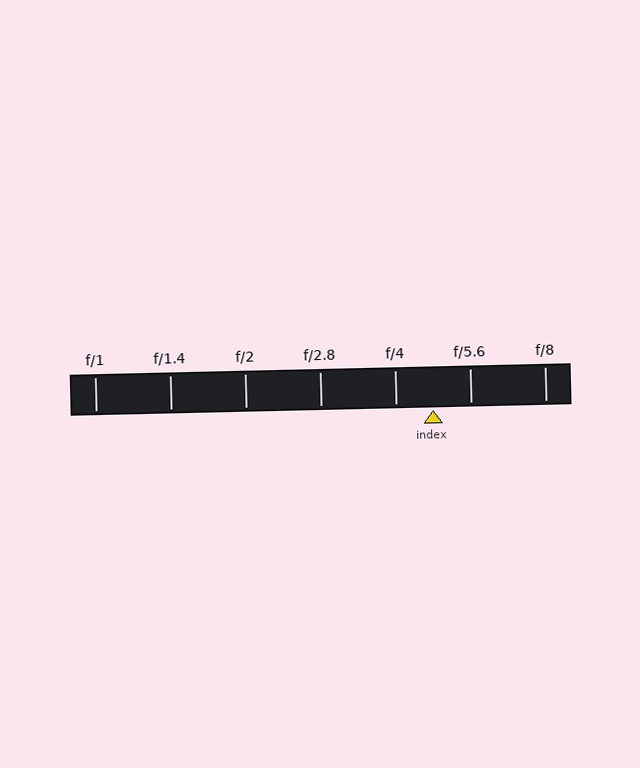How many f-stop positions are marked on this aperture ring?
There are 7 f-stop positions marked.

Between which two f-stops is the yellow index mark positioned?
The index mark is between f/4 and f/5.6.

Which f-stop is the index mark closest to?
The index mark is closest to f/5.6.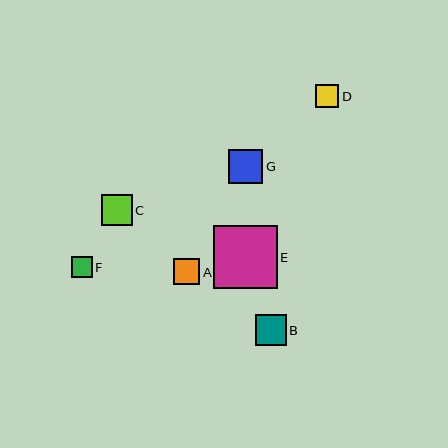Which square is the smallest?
Square F is the smallest with a size of approximately 21 pixels.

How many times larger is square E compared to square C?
Square E is approximately 2.1 times the size of square C.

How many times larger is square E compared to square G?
Square E is approximately 1.9 times the size of square G.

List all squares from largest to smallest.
From largest to smallest: E, G, B, C, A, D, F.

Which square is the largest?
Square E is the largest with a size of approximately 64 pixels.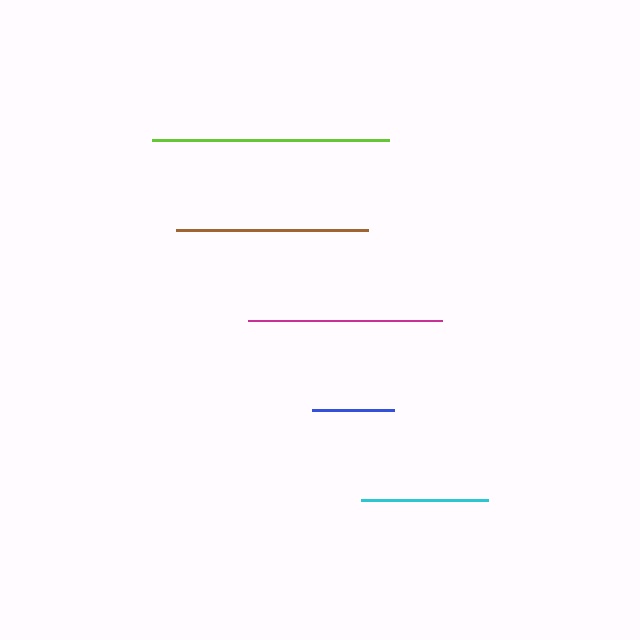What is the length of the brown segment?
The brown segment is approximately 192 pixels long.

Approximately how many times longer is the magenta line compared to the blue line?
The magenta line is approximately 2.4 times the length of the blue line.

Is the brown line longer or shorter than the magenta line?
The magenta line is longer than the brown line.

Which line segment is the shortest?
The blue line is the shortest at approximately 81 pixels.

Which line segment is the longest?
The lime line is the longest at approximately 237 pixels.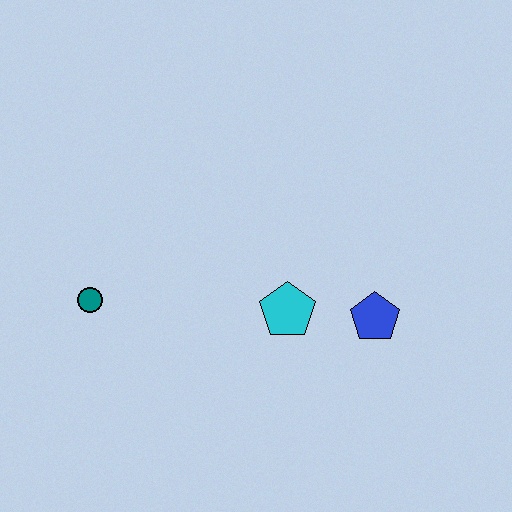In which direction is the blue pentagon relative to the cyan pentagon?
The blue pentagon is to the right of the cyan pentagon.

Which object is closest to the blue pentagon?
The cyan pentagon is closest to the blue pentagon.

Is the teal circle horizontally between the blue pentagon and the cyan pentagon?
No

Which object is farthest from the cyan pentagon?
The teal circle is farthest from the cyan pentagon.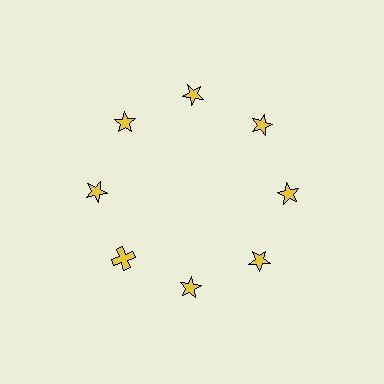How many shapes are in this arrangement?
There are 8 shapes arranged in a ring pattern.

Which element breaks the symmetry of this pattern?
The yellow cross at roughly the 8 o'clock position breaks the symmetry. All other shapes are yellow stars.